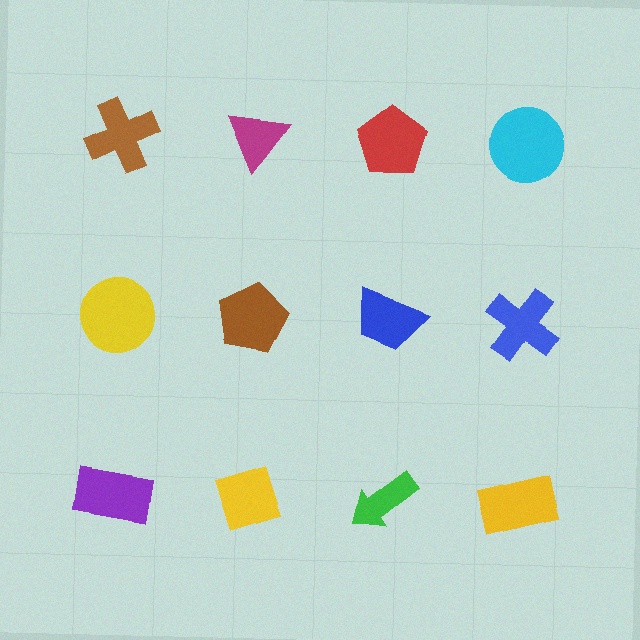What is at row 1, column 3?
A red pentagon.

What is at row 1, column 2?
A magenta triangle.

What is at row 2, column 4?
A blue cross.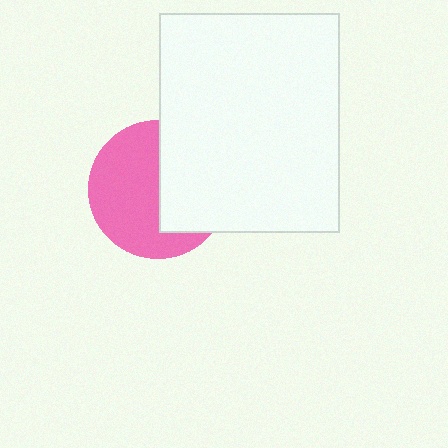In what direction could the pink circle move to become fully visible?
The pink circle could move left. That would shift it out from behind the white rectangle entirely.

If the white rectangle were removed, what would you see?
You would see the complete pink circle.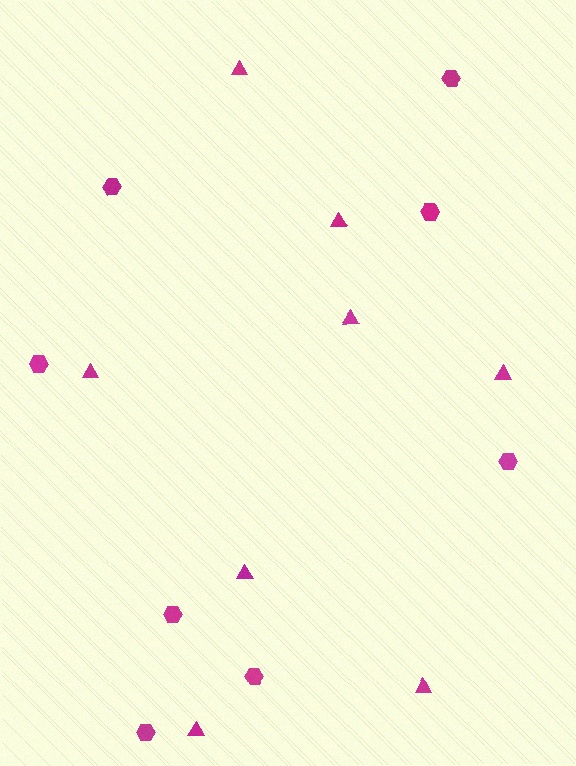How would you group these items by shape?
There are 2 groups: one group of triangles (8) and one group of hexagons (8).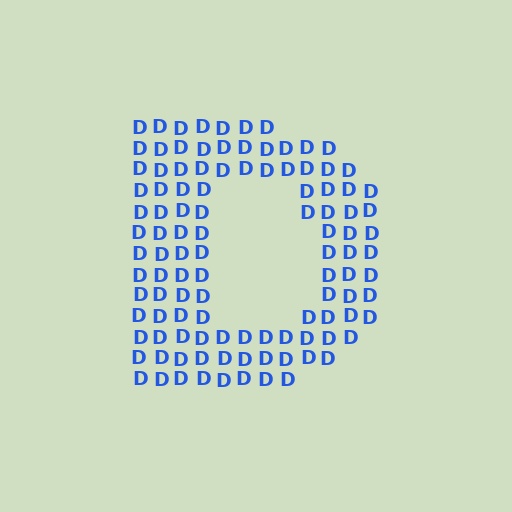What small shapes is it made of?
It is made of small letter D's.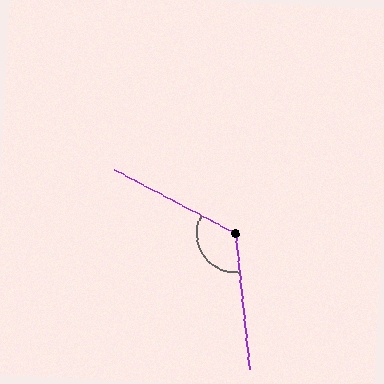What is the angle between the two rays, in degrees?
Approximately 124 degrees.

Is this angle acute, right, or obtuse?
It is obtuse.